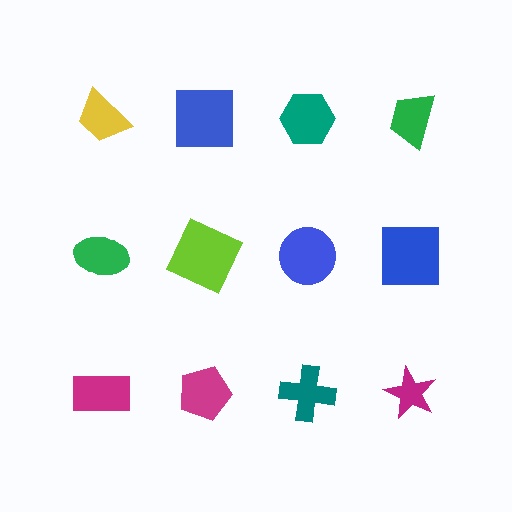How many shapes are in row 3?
4 shapes.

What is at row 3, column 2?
A magenta pentagon.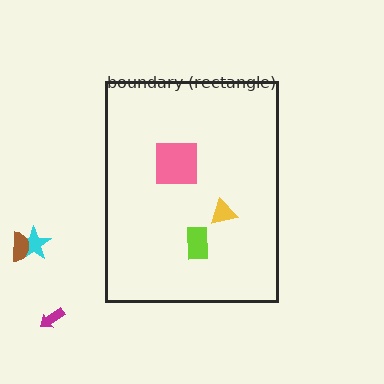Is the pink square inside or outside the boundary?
Inside.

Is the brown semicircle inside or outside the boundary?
Outside.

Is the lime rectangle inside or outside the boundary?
Inside.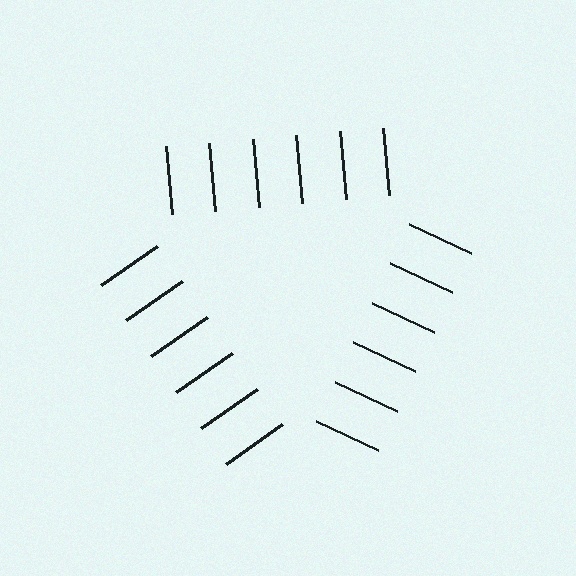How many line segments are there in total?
18 — 6 along each of the 3 edges.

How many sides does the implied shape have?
3 sides — the line-ends trace a triangle.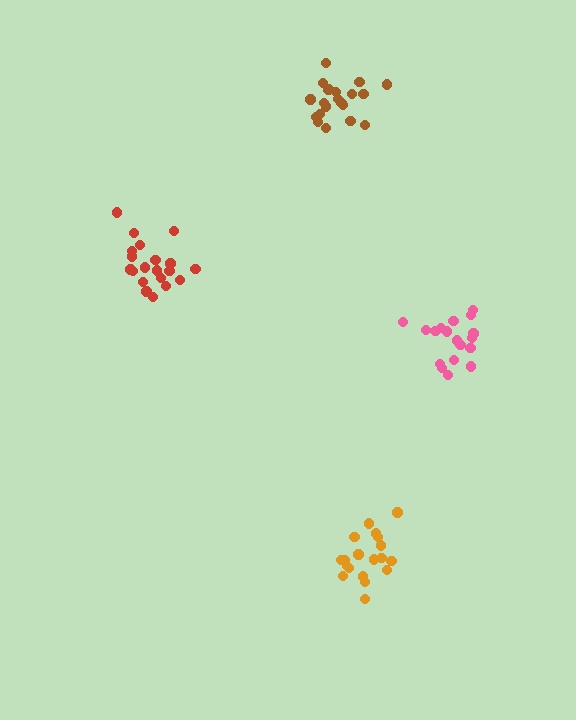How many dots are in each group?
Group 1: 18 dots, Group 2: 20 dots, Group 3: 19 dots, Group 4: 20 dots (77 total).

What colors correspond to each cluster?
The clusters are colored: pink, red, orange, brown.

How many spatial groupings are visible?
There are 4 spatial groupings.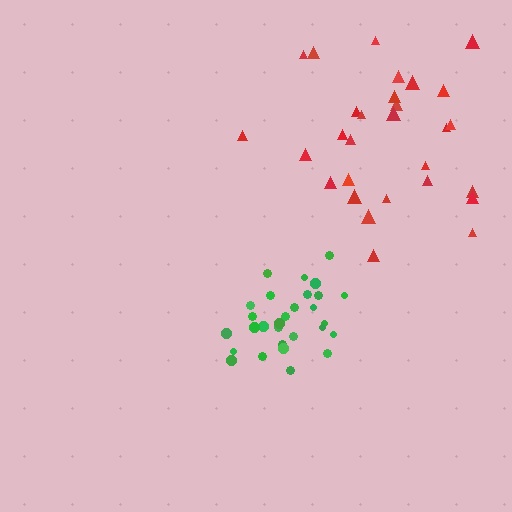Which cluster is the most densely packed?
Green.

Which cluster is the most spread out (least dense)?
Red.